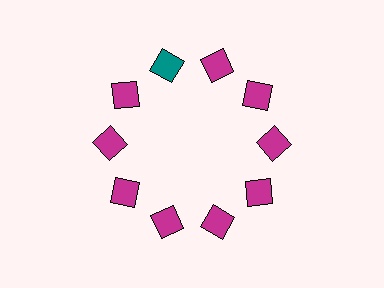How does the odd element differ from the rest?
It has a different color: teal instead of magenta.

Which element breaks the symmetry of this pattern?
The teal square at roughly the 11 o'clock position breaks the symmetry. All other shapes are magenta squares.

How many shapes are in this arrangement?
There are 10 shapes arranged in a ring pattern.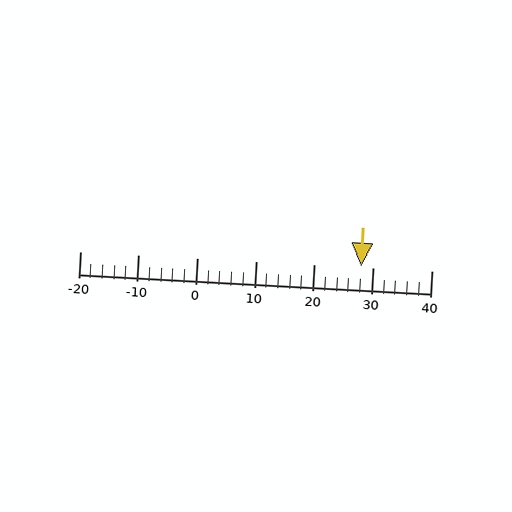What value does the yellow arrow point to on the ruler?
The yellow arrow points to approximately 28.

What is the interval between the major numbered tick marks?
The major tick marks are spaced 10 units apart.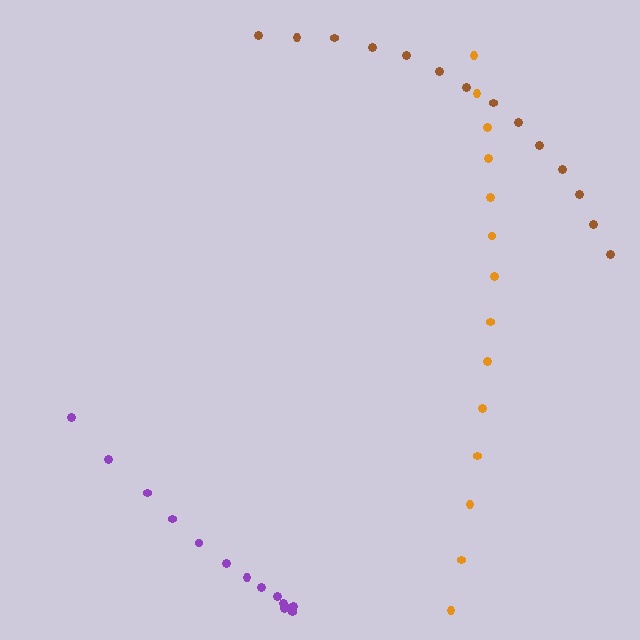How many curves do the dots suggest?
There are 3 distinct paths.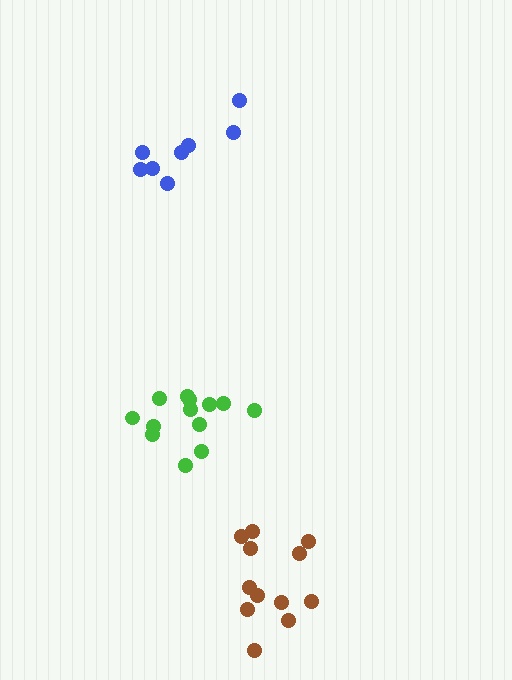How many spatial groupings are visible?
There are 3 spatial groupings.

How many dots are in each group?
Group 1: 13 dots, Group 2: 12 dots, Group 3: 8 dots (33 total).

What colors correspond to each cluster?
The clusters are colored: green, brown, blue.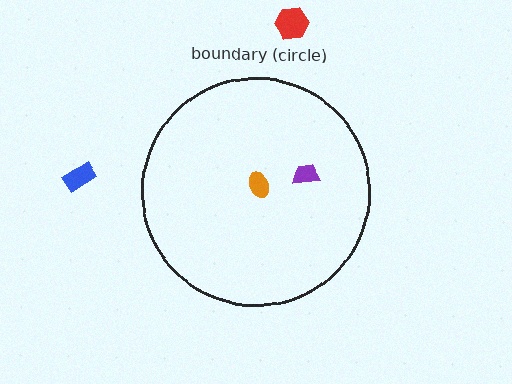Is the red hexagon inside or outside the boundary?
Outside.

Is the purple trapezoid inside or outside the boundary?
Inside.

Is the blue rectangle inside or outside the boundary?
Outside.